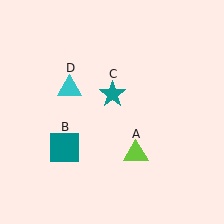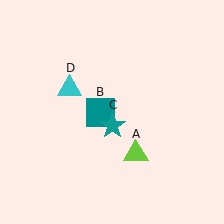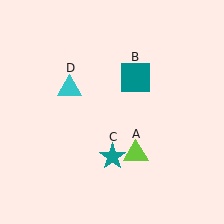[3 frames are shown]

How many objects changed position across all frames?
2 objects changed position: teal square (object B), teal star (object C).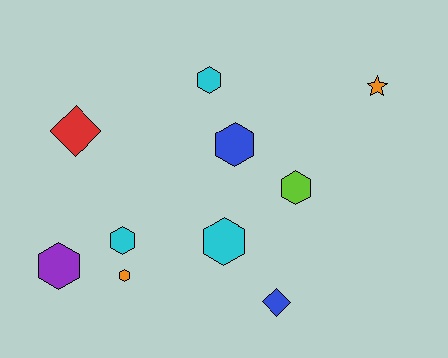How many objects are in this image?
There are 10 objects.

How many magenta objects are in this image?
There are no magenta objects.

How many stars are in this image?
There is 1 star.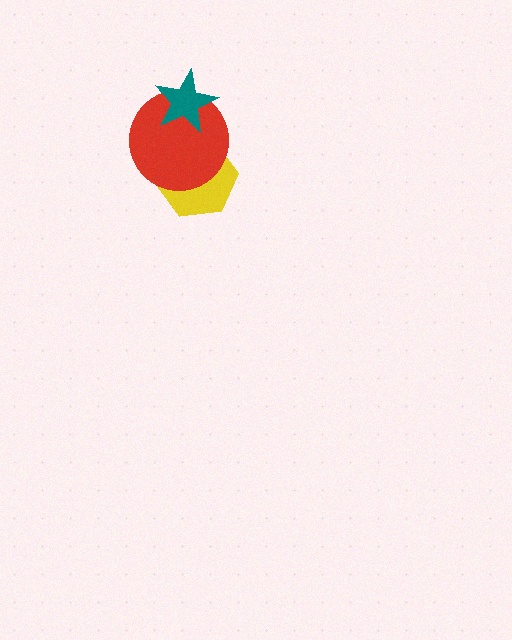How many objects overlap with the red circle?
2 objects overlap with the red circle.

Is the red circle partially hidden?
Yes, it is partially covered by another shape.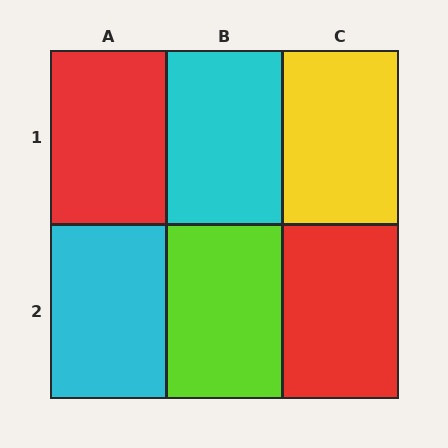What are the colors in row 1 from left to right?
Red, cyan, yellow.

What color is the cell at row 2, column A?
Cyan.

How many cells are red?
2 cells are red.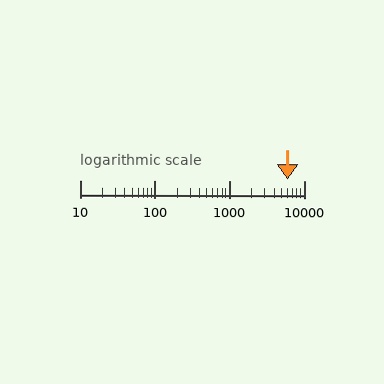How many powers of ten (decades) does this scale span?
The scale spans 3 decades, from 10 to 10000.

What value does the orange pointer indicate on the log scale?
The pointer indicates approximately 6100.